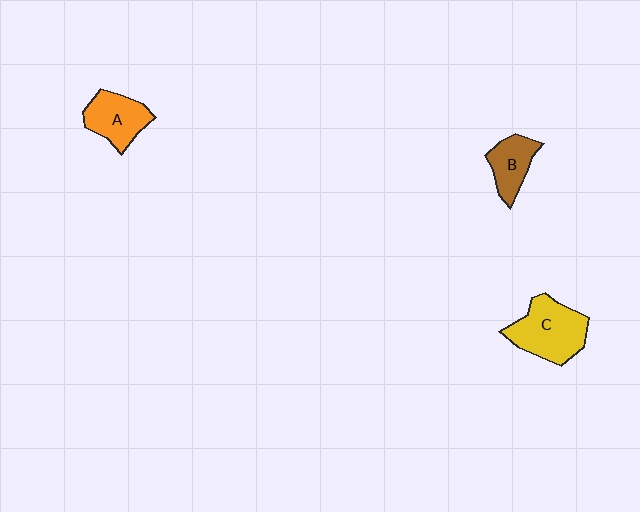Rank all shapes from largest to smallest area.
From largest to smallest: C (yellow), A (orange), B (brown).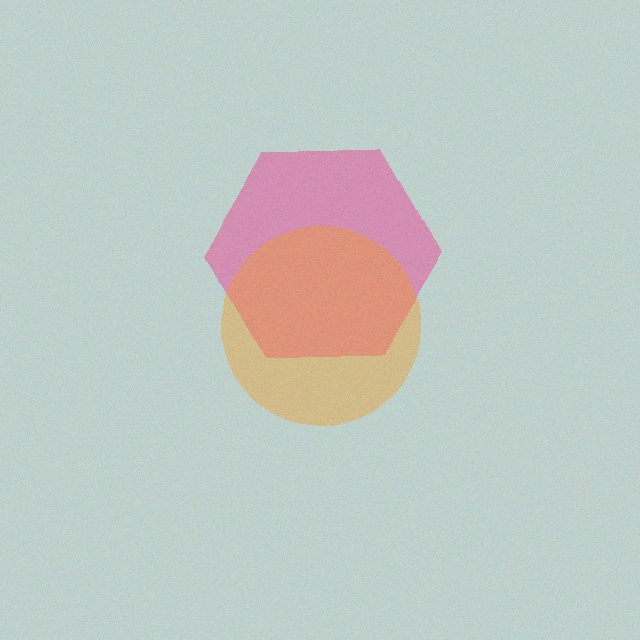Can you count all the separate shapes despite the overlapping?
Yes, there are 2 separate shapes.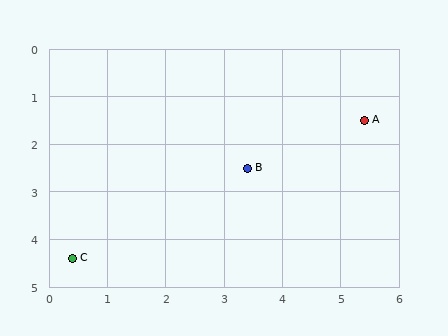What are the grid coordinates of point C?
Point C is at approximately (0.4, 4.4).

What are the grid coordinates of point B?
Point B is at approximately (3.4, 2.5).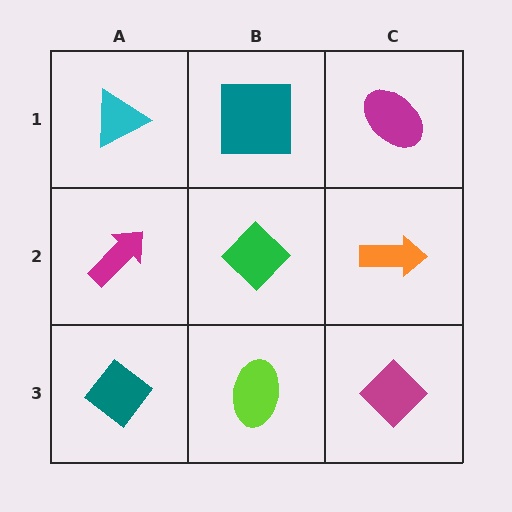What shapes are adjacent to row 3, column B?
A green diamond (row 2, column B), a teal diamond (row 3, column A), a magenta diamond (row 3, column C).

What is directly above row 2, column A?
A cyan triangle.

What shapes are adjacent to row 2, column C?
A magenta ellipse (row 1, column C), a magenta diamond (row 3, column C), a green diamond (row 2, column B).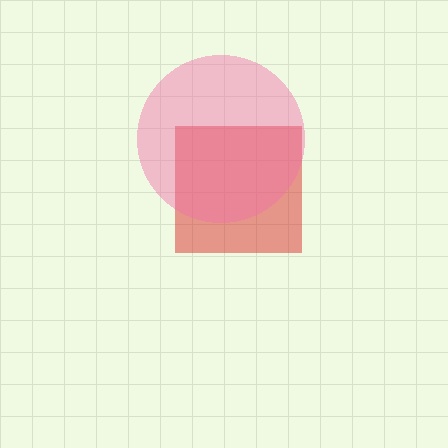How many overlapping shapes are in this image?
There are 2 overlapping shapes in the image.